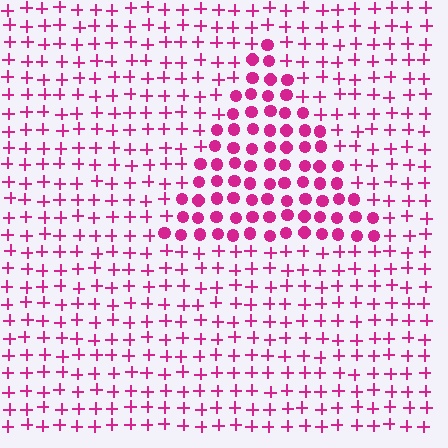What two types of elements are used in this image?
The image uses circles inside the triangle region and plus signs outside it.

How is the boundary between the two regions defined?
The boundary is defined by a change in element shape: circles inside vs. plus signs outside. All elements share the same color and spacing.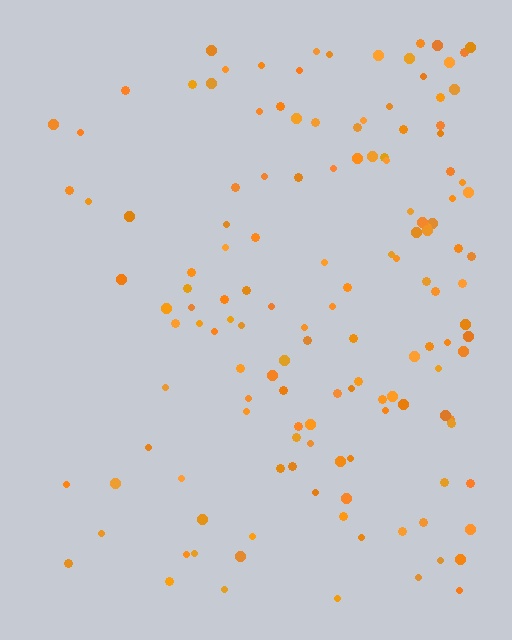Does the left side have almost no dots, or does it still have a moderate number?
Still a moderate number, just noticeably fewer than the right.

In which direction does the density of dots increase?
From left to right, with the right side densest.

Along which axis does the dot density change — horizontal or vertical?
Horizontal.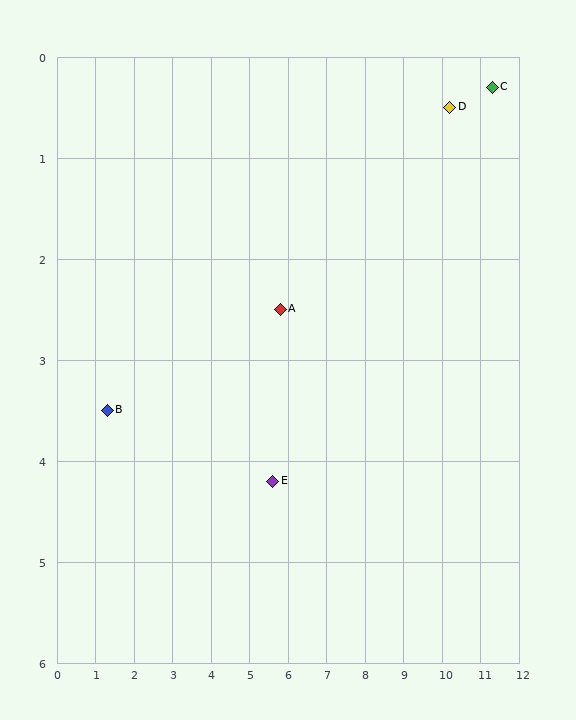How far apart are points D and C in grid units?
Points D and C are about 1.1 grid units apart.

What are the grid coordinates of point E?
Point E is at approximately (5.6, 4.2).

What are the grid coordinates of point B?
Point B is at approximately (1.3, 3.5).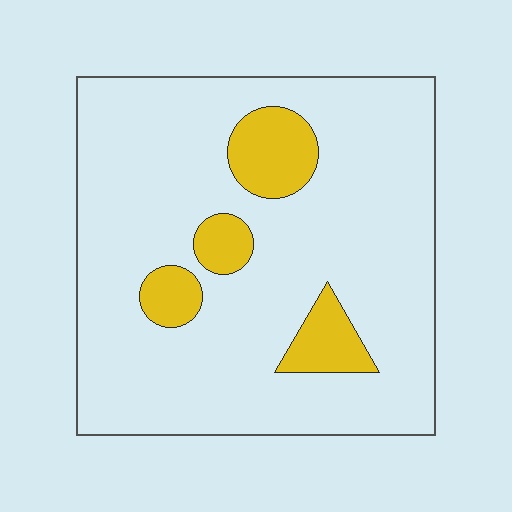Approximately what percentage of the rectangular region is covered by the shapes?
Approximately 15%.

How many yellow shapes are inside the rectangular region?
4.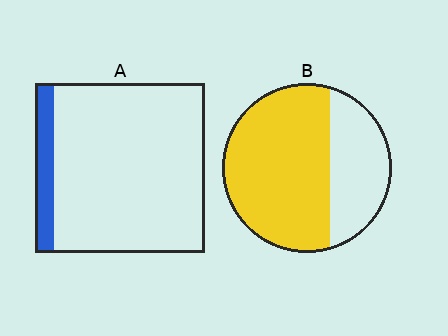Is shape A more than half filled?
No.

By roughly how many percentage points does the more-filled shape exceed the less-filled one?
By roughly 55 percentage points (B over A).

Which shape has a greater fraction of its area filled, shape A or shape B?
Shape B.